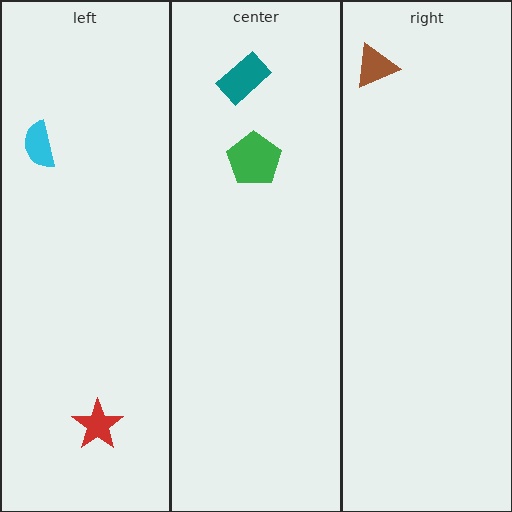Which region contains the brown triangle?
The right region.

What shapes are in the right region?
The brown triangle.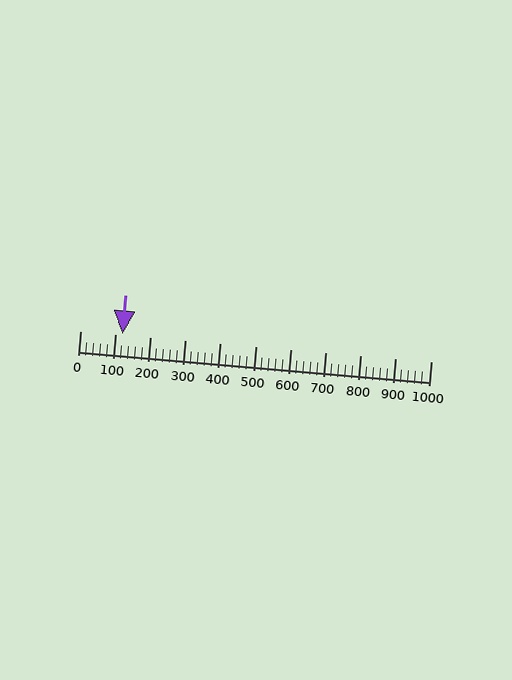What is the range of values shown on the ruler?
The ruler shows values from 0 to 1000.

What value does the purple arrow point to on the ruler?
The purple arrow points to approximately 120.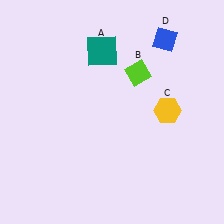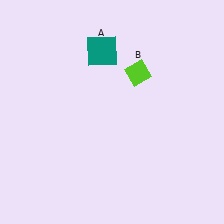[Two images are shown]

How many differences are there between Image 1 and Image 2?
There are 2 differences between the two images.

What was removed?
The blue diamond (D), the yellow hexagon (C) were removed in Image 2.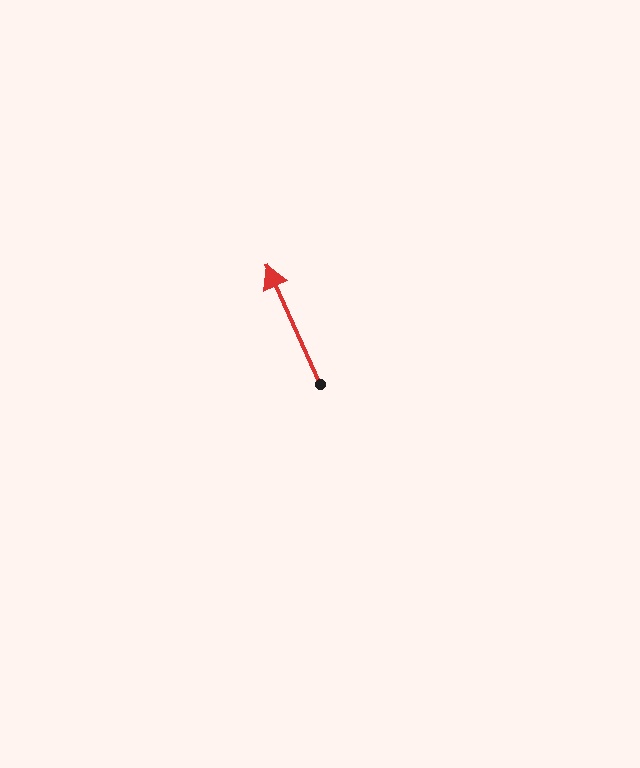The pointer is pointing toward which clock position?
Roughly 11 o'clock.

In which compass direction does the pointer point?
Northwest.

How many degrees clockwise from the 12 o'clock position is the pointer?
Approximately 336 degrees.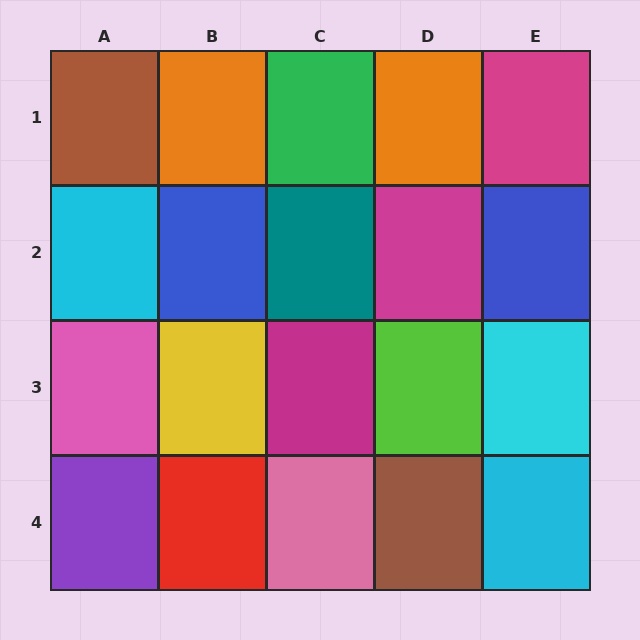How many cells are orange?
2 cells are orange.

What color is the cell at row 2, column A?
Cyan.